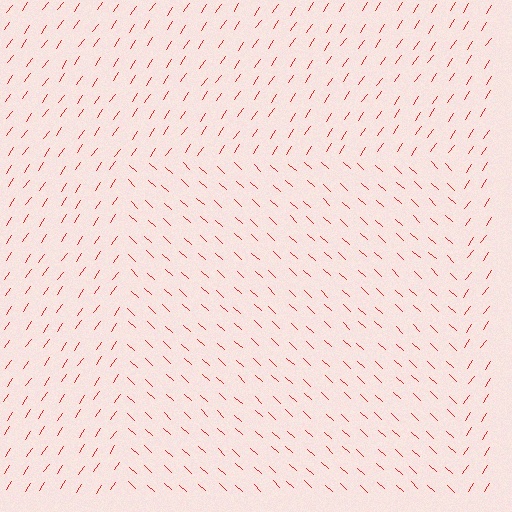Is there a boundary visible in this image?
Yes, there is a texture boundary formed by a change in line orientation.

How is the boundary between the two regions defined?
The boundary is defined purely by a change in line orientation (approximately 82 degrees difference). All lines are the same color and thickness.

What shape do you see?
I see a rectangle.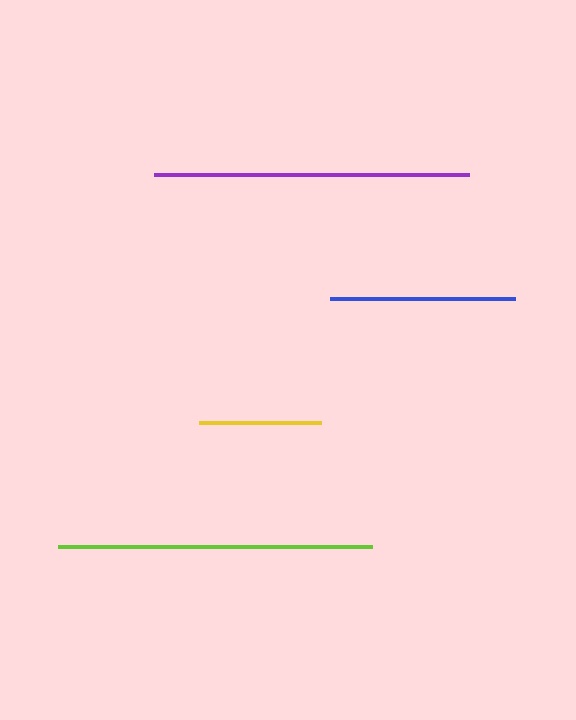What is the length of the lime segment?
The lime segment is approximately 314 pixels long.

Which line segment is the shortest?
The yellow line is the shortest at approximately 122 pixels.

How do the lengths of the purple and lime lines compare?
The purple and lime lines are approximately the same length.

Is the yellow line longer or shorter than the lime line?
The lime line is longer than the yellow line.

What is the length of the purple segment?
The purple segment is approximately 315 pixels long.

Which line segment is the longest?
The purple line is the longest at approximately 315 pixels.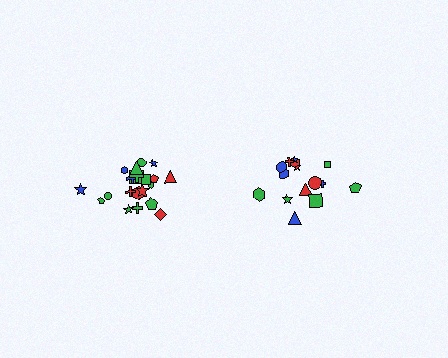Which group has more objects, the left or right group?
The left group.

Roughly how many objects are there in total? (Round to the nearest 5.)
Roughly 35 objects in total.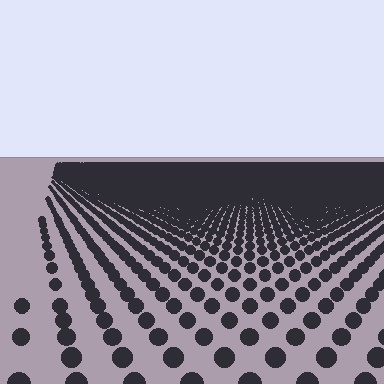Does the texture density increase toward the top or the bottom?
Density increases toward the top.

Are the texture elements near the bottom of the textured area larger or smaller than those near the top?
Larger. Near the bottom, elements are closer to the viewer and appear at a bigger on-screen size.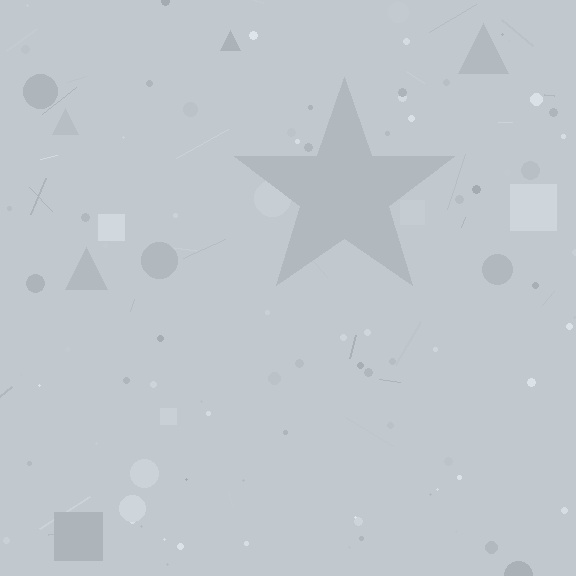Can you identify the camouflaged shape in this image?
The camouflaged shape is a star.